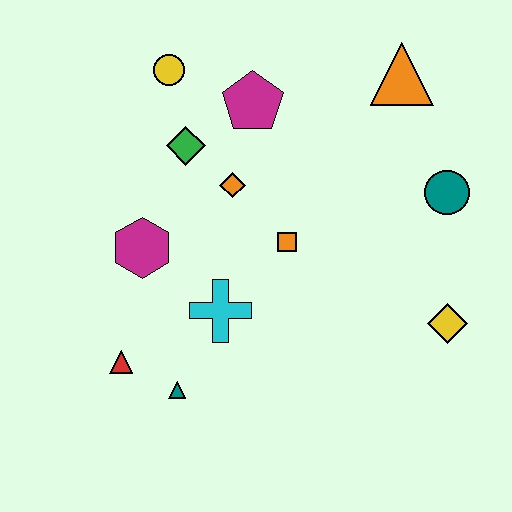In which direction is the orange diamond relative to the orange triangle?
The orange diamond is to the left of the orange triangle.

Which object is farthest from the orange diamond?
The yellow diamond is farthest from the orange diamond.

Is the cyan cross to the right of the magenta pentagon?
No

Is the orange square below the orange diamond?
Yes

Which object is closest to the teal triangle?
The red triangle is closest to the teal triangle.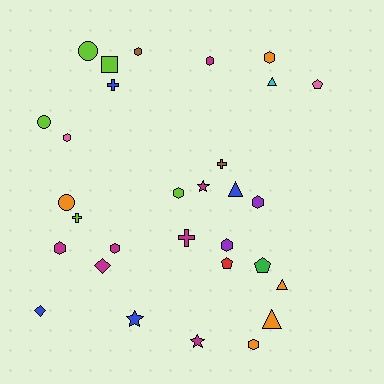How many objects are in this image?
There are 30 objects.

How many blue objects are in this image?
There are 4 blue objects.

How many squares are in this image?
There is 1 square.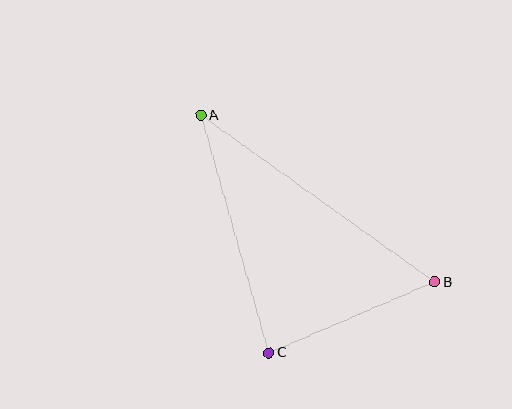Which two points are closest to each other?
Points B and C are closest to each other.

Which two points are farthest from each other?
Points A and B are farthest from each other.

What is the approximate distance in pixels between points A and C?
The distance between A and C is approximately 247 pixels.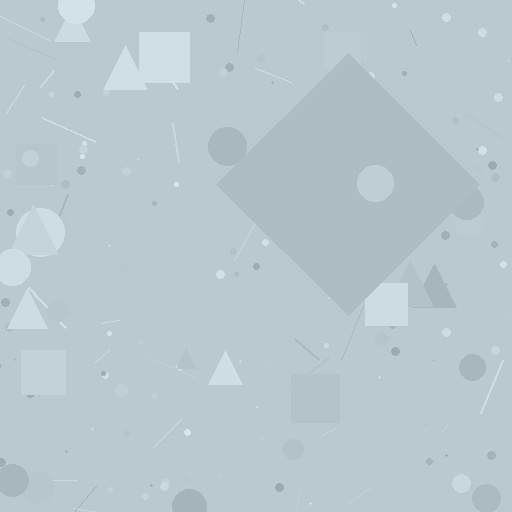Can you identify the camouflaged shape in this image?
The camouflaged shape is a diamond.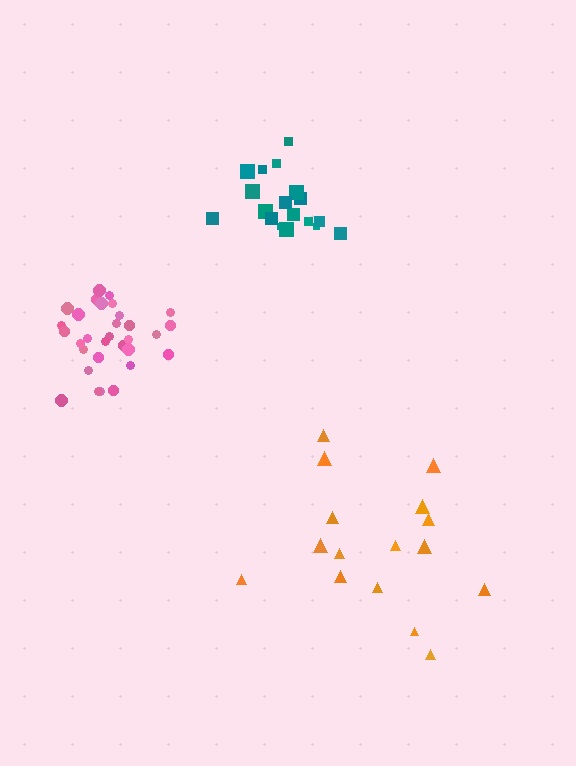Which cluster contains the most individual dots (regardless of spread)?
Pink (31).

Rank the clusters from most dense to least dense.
pink, teal, orange.